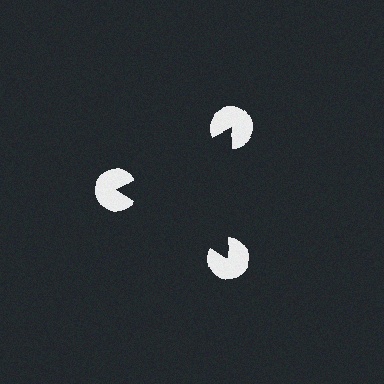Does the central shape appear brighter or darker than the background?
It typically appears slightly darker than the background, even though no actual brightness change is drawn.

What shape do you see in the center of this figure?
An illusory triangle — its edges are inferred from the aligned wedge cuts in the pac-man discs, not physically drawn.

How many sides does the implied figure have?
3 sides.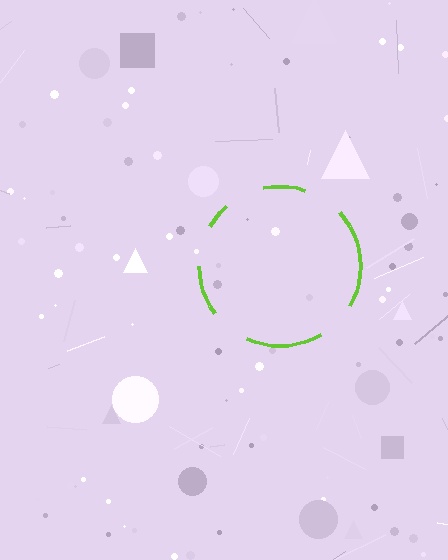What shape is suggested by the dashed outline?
The dashed outline suggests a circle.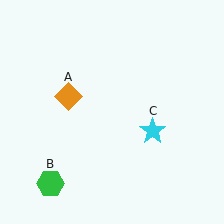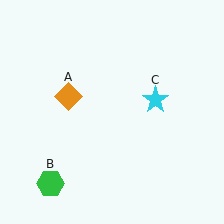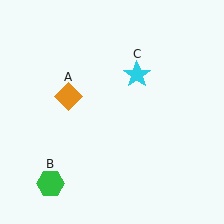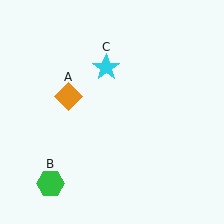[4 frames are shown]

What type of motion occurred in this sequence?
The cyan star (object C) rotated counterclockwise around the center of the scene.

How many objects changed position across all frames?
1 object changed position: cyan star (object C).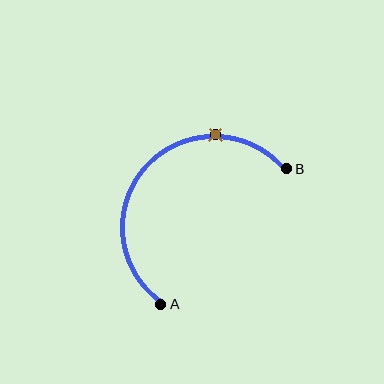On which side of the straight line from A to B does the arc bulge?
The arc bulges above and to the left of the straight line connecting A and B.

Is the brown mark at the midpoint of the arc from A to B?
No. The brown mark lies on the arc but is closer to endpoint B. The arc midpoint would be at the point on the curve equidistant along the arc from both A and B.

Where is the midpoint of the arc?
The arc midpoint is the point on the curve farthest from the straight line joining A and B. It sits above and to the left of that line.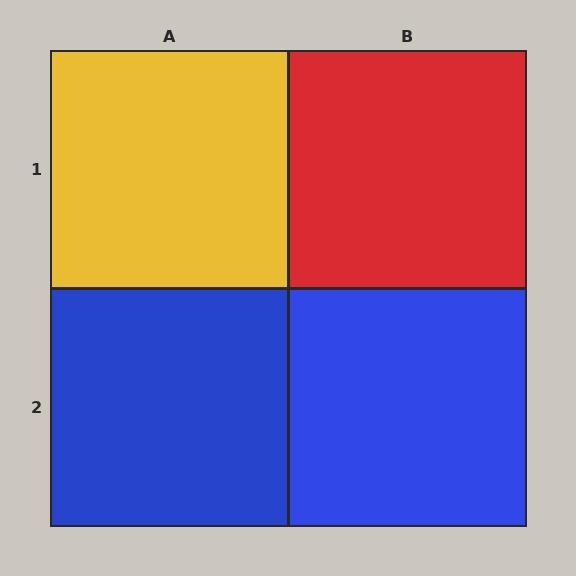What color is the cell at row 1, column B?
Red.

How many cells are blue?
2 cells are blue.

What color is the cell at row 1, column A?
Yellow.